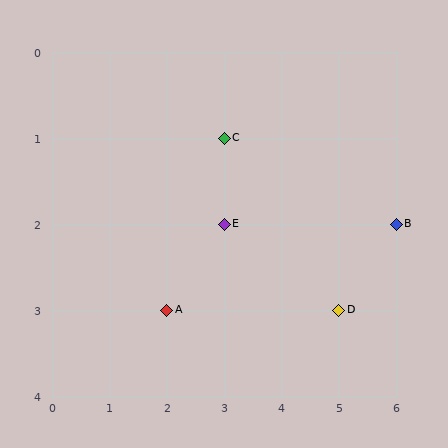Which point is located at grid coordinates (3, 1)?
Point C is at (3, 1).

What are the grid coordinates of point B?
Point B is at grid coordinates (6, 2).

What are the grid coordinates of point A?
Point A is at grid coordinates (2, 3).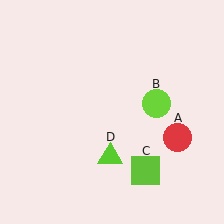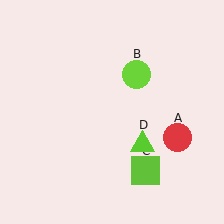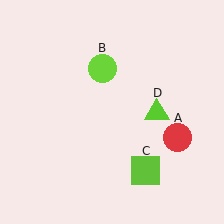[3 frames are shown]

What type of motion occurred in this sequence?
The lime circle (object B), lime triangle (object D) rotated counterclockwise around the center of the scene.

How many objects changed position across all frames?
2 objects changed position: lime circle (object B), lime triangle (object D).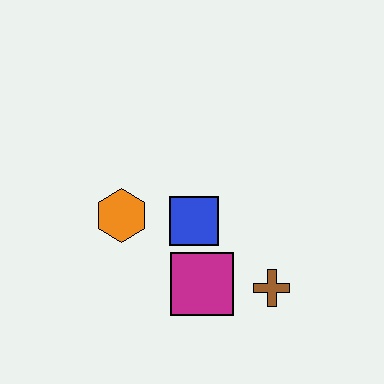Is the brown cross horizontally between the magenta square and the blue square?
No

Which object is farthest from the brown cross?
The orange hexagon is farthest from the brown cross.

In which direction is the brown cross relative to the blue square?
The brown cross is to the right of the blue square.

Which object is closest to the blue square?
The magenta square is closest to the blue square.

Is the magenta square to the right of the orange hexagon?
Yes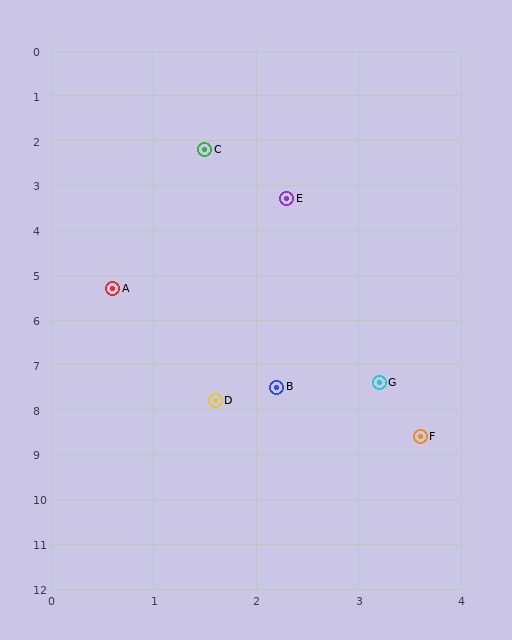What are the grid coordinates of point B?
Point B is at approximately (2.2, 7.5).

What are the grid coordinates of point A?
Point A is at approximately (0.6, 5.3).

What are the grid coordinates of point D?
Point D is at approximately (1.6, 7.8).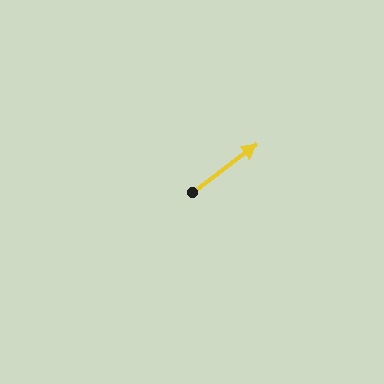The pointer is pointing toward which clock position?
Roughly 2 o'clock.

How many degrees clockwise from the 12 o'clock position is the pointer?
Approximately 53 degrees.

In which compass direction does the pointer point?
Northeast.